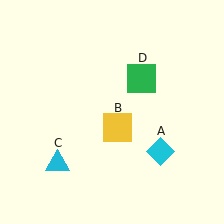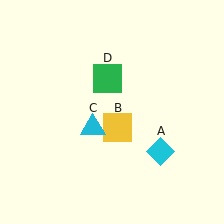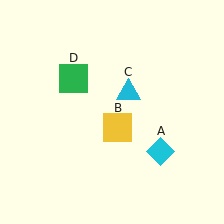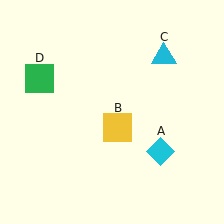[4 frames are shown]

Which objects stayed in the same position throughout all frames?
Cyan diamond (object A) and yellow square (object B) remained stationary.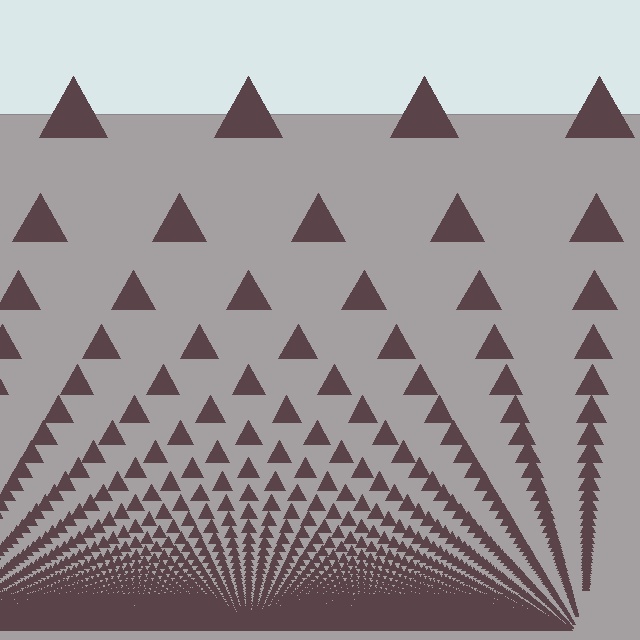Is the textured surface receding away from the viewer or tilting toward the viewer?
The surface appears to tilt toward the viewer. Texture elements get larger and sparser toward the top.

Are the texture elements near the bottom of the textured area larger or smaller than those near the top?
Smaller. The gradient is inverted — elements near the bottom are smaller and denser.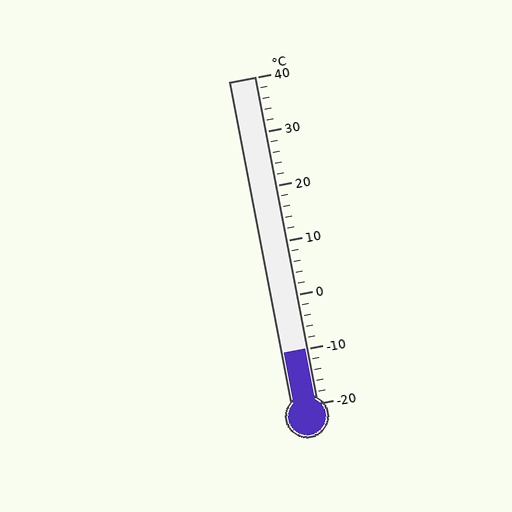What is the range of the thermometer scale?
The thermometer scale ranges from -20°C to 40°C.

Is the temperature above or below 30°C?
The temperature is below 30°C.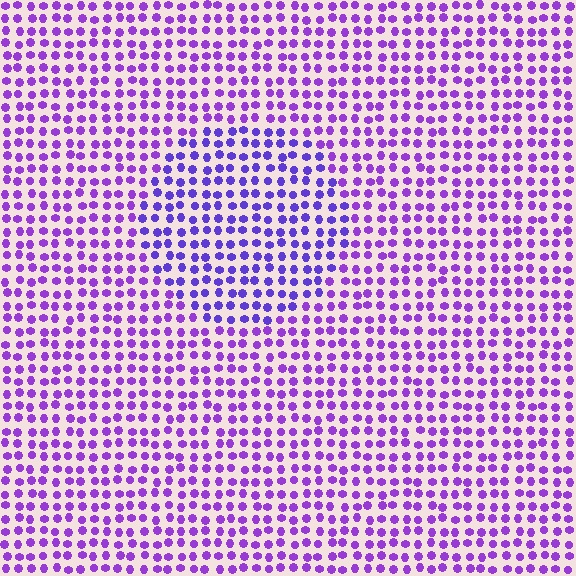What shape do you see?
I see a circle.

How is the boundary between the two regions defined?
The boundary is defined purely by a slight shift in hue (about 22 degrees). Spacing, size, and orientation are identical on both sides.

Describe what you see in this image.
The image is filled with small purple elements in a uniform arrangement. A circle-shaped region is visible where the elements are tinted to a slightly different hue, forming a subtle color boundary.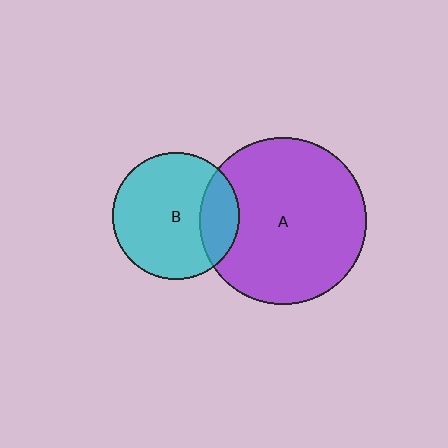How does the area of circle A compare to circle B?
Approximately 1.7 times.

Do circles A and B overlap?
Yes.